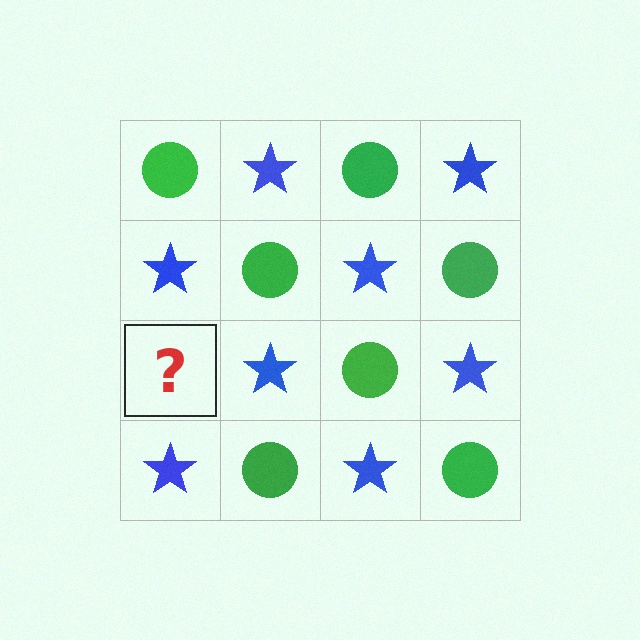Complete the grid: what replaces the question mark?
The question mark should be replaced with a green circle.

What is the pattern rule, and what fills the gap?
The rule is that it alternates green circle and blue star in a checkerboard pattern. The gap should be filled with a green circle.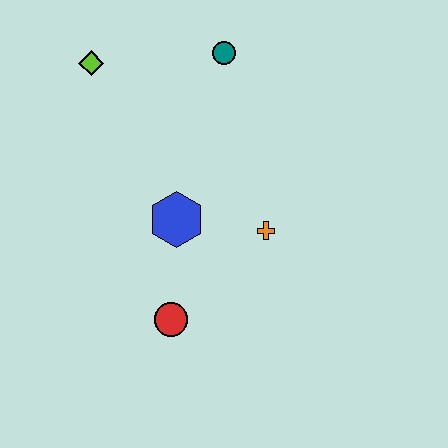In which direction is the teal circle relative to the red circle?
The teal circle is above the red circle.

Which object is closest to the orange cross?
The blue hexagon is closest to the orange cross.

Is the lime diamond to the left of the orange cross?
Yes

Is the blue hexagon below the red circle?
No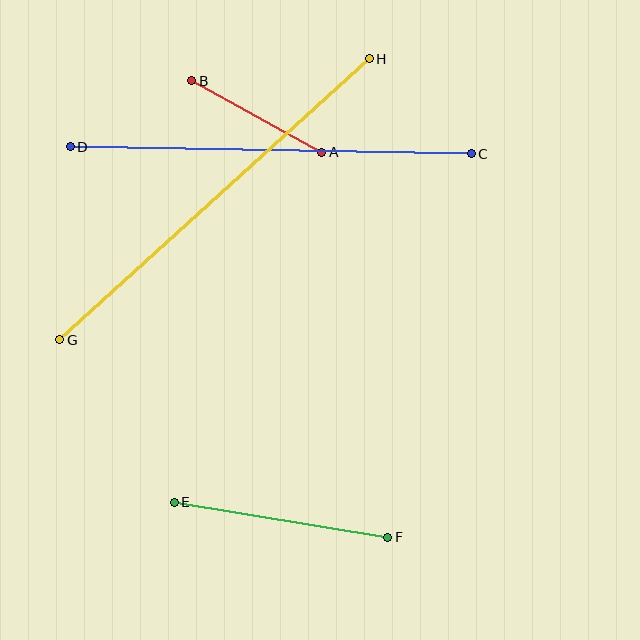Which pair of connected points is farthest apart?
Points G and H are farthest apart.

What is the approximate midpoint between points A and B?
The midpoint is at approximately (257, 116) pixels.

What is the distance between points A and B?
The distance is approximately 149 pixels.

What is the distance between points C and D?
The distance is approximately 401 pixels.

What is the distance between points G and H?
The distance is approximately 418 pixels.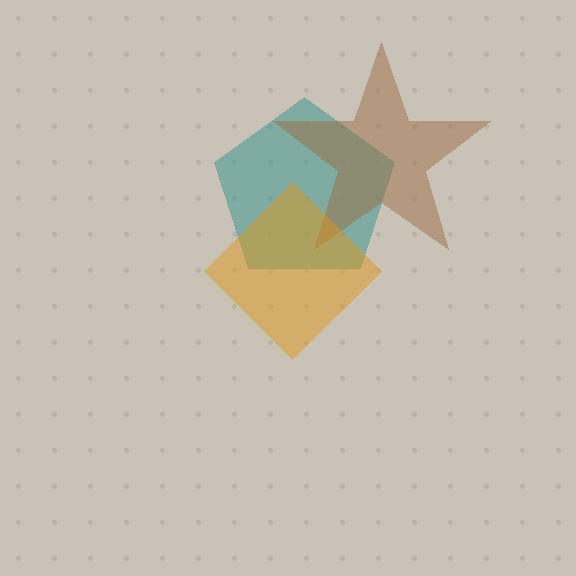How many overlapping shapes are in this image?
There are 3 overlapping shapes in the image.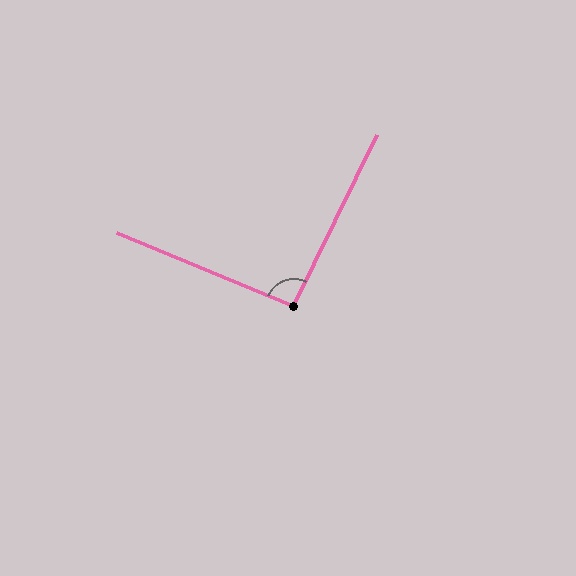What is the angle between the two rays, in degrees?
Approximately 93 degrees.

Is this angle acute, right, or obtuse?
It is approximately a right angle.